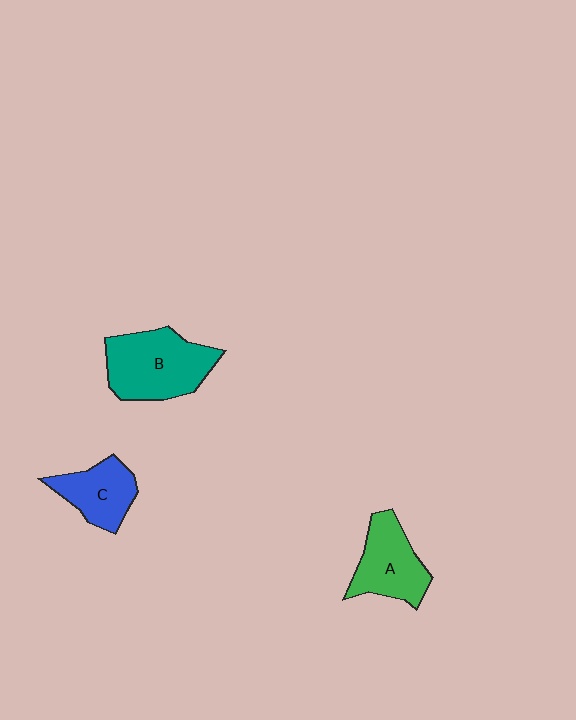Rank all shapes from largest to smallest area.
From largest to smallest: B (teal), A (green), C (blue).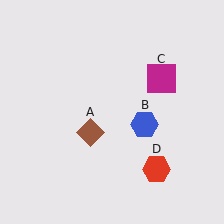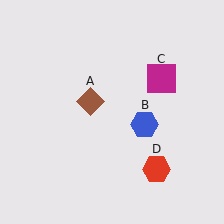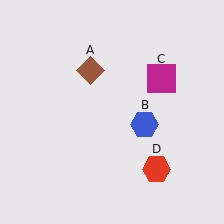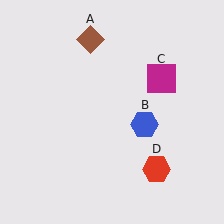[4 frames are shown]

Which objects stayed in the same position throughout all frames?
Blue hexagon (object B) and magenta square (object C) and red hexagon (object D) remained stationary.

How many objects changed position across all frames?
1 object changed position: brown diamond (object A).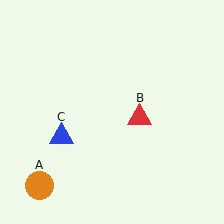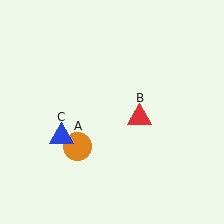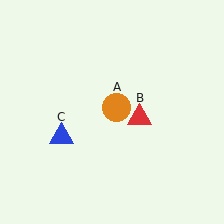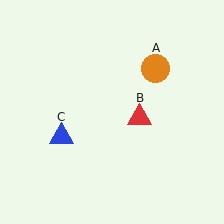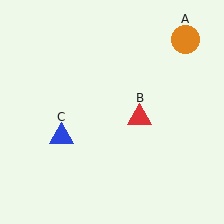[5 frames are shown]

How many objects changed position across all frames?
1 object changed position: orange circle (object A).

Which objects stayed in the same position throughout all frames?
Red triangle (object B) and blue triangle (object C) remained stationary.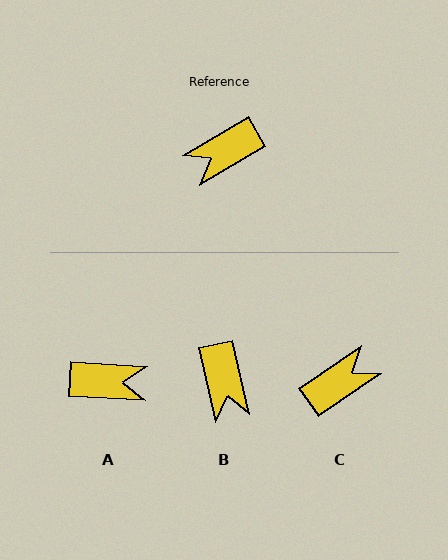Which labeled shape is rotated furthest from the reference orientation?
C, about 176 degrees away.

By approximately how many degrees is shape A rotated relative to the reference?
Approximately 146 degrees counter-clockwise.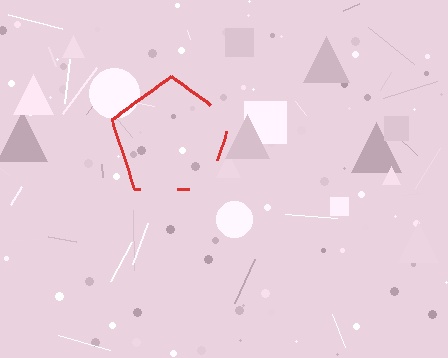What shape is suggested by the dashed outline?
The dashed outline suggests a pentagon.